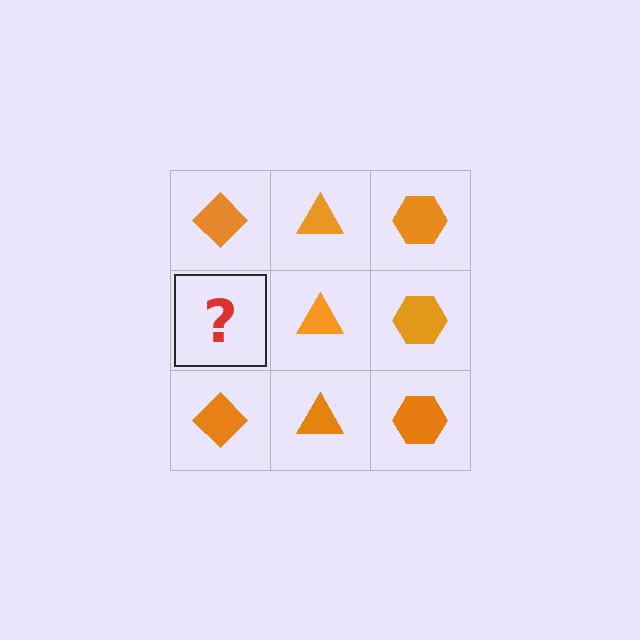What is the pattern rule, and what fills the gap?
The rule is that each column has a consistent shape. The gap should be filled with an orange diamond.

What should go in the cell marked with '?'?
The missing cell should contain an orange diamond.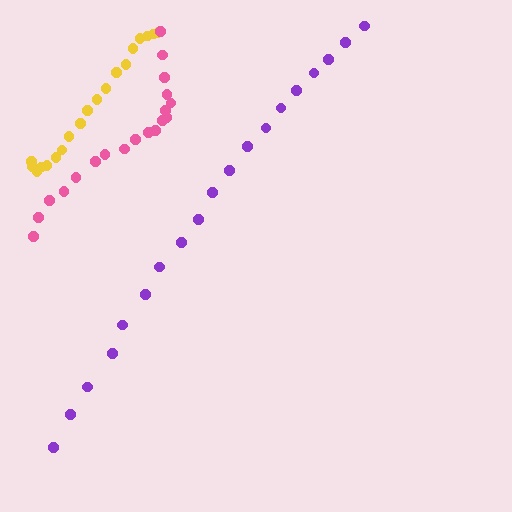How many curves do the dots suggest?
There are 3 distinct paths.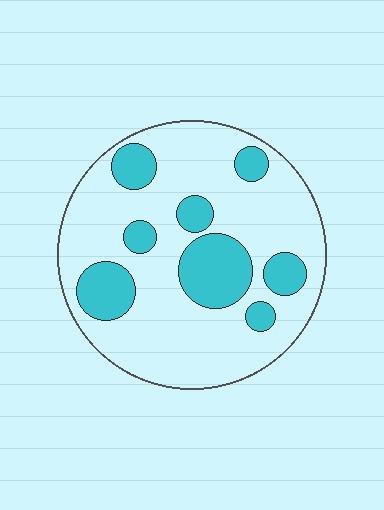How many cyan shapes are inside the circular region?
8.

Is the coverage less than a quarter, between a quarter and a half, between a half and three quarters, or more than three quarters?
Less than a quarter.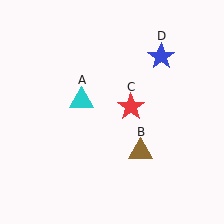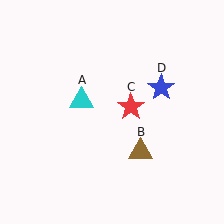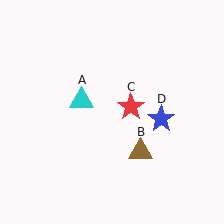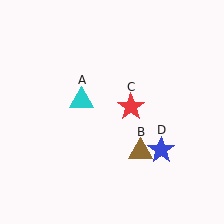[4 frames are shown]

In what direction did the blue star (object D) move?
The blue star (object D) moved down.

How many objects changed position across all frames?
1 object changed position: blue star (object D).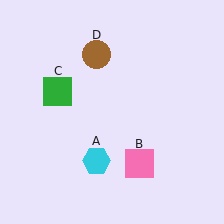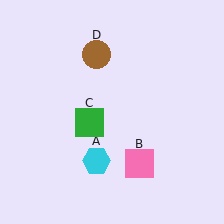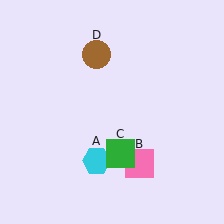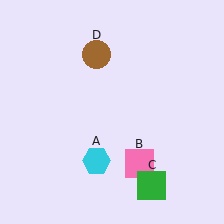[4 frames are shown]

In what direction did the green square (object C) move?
The green square (object C) moved down and to the right.